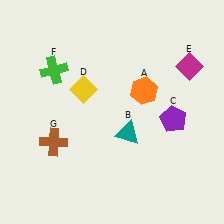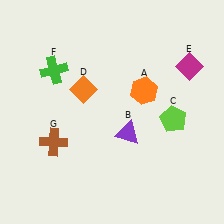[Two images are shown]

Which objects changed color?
B changed from teal to purple. C changed from purple to lime. D changed from yellow to orange.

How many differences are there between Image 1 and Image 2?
There are 3 differences between the two images.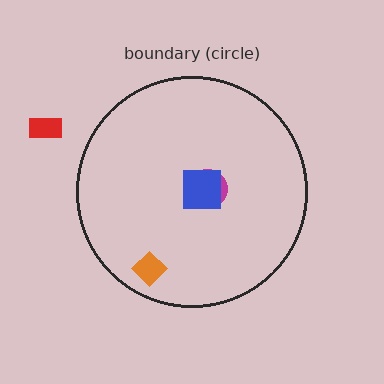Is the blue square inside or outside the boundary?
Inside.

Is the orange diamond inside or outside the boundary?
Inside.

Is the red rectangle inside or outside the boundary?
Outside.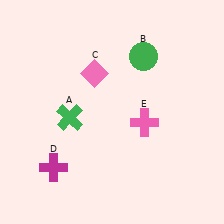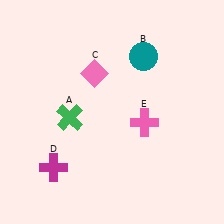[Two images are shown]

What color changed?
The circle (B) changed from green in Image 1 to teal in Image 2.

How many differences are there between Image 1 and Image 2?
There is 1 difference between the two images.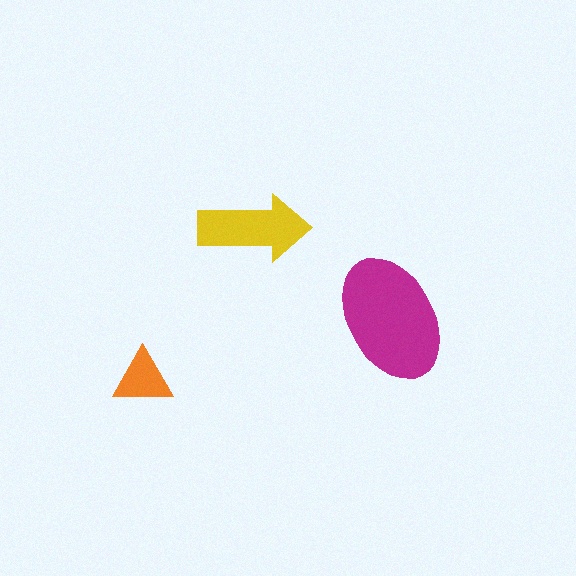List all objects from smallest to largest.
The orange triangle, the yellow arrow, the magenta ellipse.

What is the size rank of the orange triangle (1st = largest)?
3rd.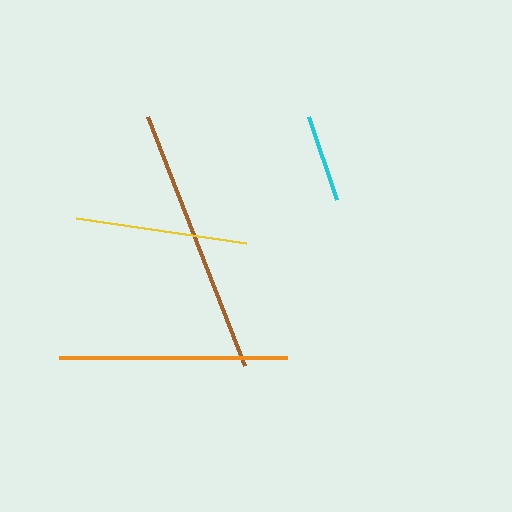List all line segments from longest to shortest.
From longest to shortest: brown, orange, yellow, cyan.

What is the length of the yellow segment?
The yellow segment is approximately 172 pixels long.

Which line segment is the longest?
The brown line is the longest at approximately 266 pixels.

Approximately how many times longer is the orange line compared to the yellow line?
The orange line is approximately 1.3 times the length of the yellow line.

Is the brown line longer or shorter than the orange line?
The brown line is longer than the orange line.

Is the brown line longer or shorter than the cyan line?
The brown line is longer than the cyan line.